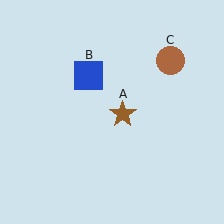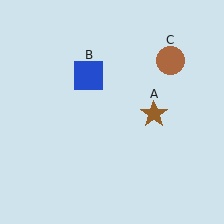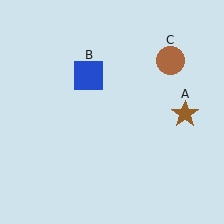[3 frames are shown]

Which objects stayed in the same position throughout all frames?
Blue square (object B) and brown circle (object C) remained stationary.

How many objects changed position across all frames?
1 object changed position: brown star (object A).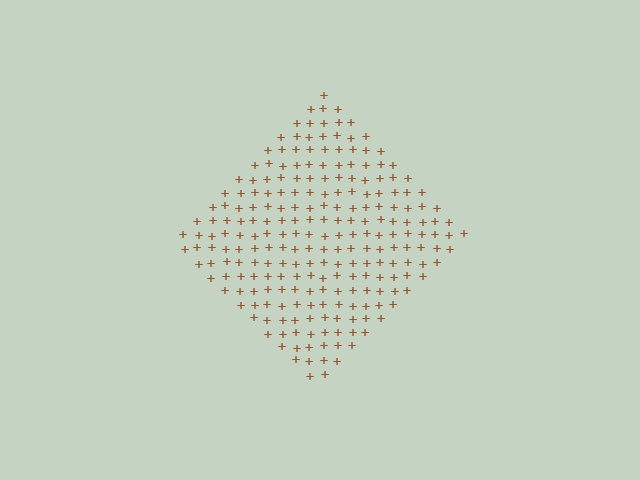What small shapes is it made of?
It is made of small plus signs.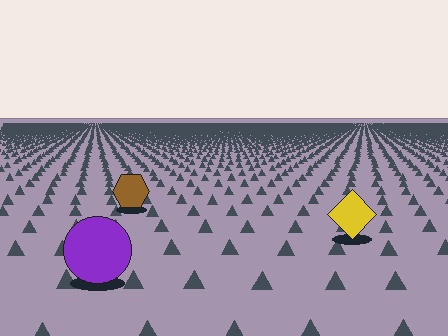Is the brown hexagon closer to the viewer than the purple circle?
No. The purple circle is closer — you can tell from the texture gradient: the ground texture is coarser near it.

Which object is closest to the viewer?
The purple circle is closest. The texture marks near it are larger and more spread out.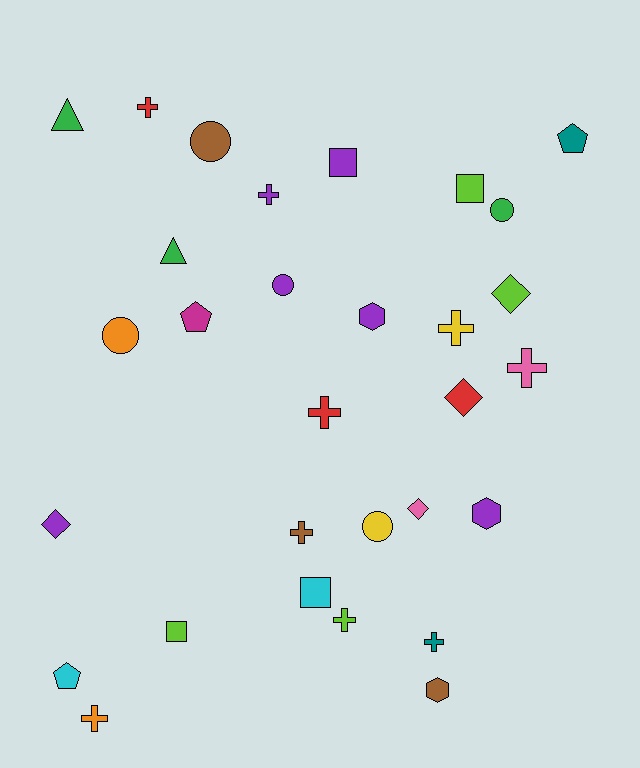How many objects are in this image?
There are 30 objects.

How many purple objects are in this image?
There are 6 purple objects.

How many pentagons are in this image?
There are 3 pentagons.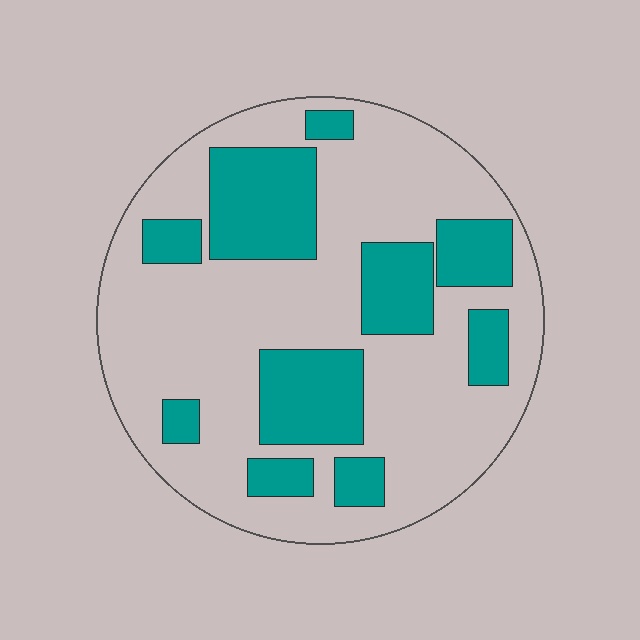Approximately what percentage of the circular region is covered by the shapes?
Approximately 30%.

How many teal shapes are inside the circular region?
10.